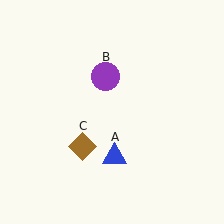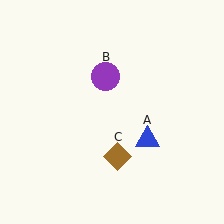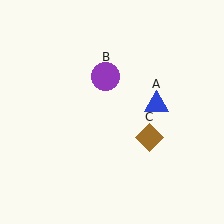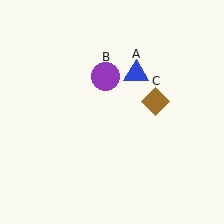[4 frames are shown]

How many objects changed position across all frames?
2 objects changed position: blue triangle (object A), brown diamond (object C).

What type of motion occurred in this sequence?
The blue triangle (object A), brown diamond (object C) rotated counterclockwise around the center of the scene.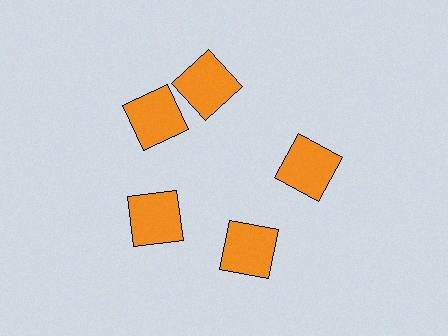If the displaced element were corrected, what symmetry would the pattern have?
It would have 5-fold rotational symmetry — the pattern would map onto itself every 72 degrees.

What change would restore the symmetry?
The symmetry would be restored by rotating it back into even spacing with its neighbors so that all 5 squares sit at equal angles and equal distance from the center.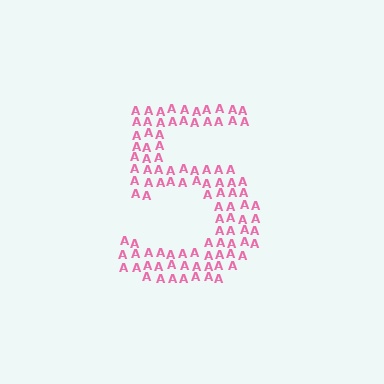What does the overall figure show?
The overall figure shows the digit 5.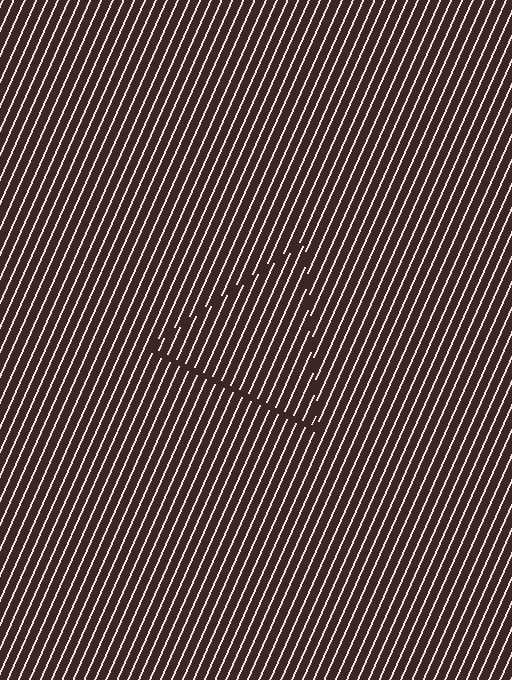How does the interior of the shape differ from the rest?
The interior of the shape contains the same grating, shifted by half a period — the contour is defined by the phase discontinuity where line-ends from the inner and outer gratings abut.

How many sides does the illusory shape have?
3 sides — the line-ends trace a triangle.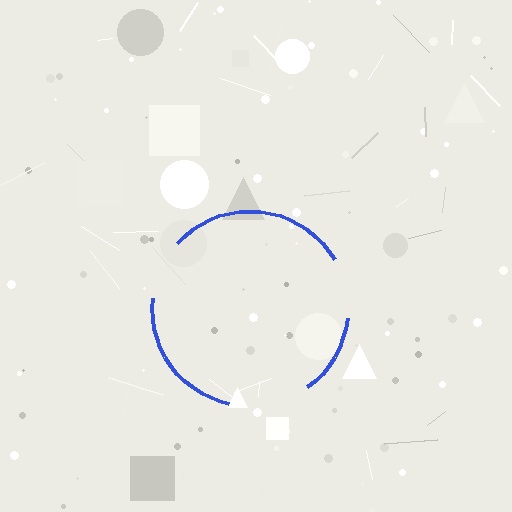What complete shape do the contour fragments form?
The contour fragments form a circle.